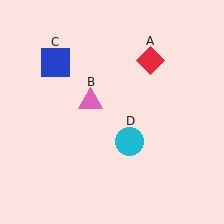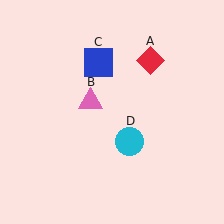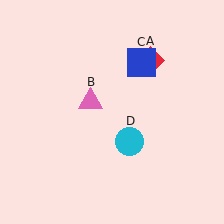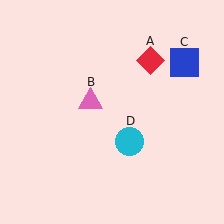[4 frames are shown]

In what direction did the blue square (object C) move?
The blue square (object C) moved right.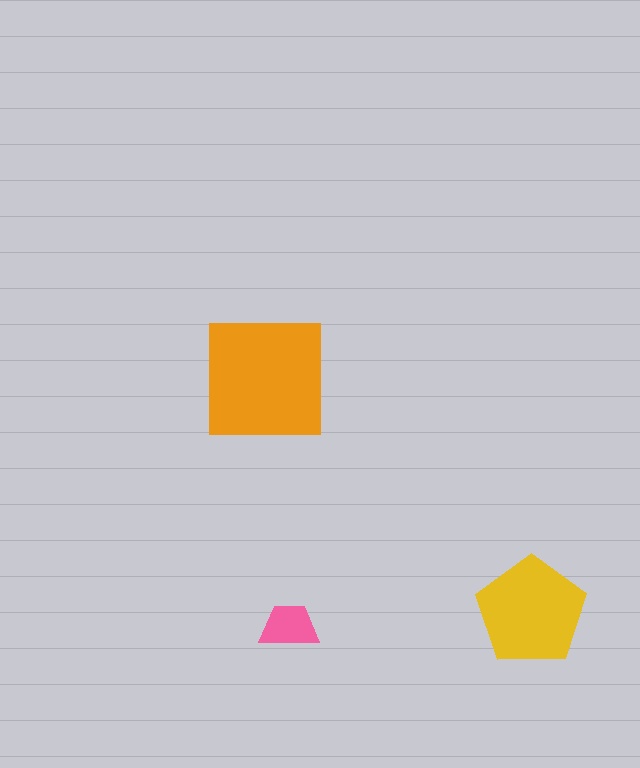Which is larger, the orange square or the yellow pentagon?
The orange square.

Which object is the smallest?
The pink trapezoid.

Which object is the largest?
The orange square.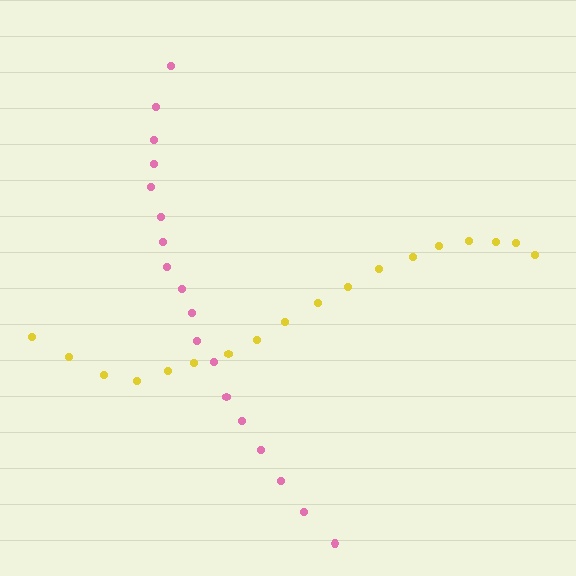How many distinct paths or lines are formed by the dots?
There are 2 distinct paths.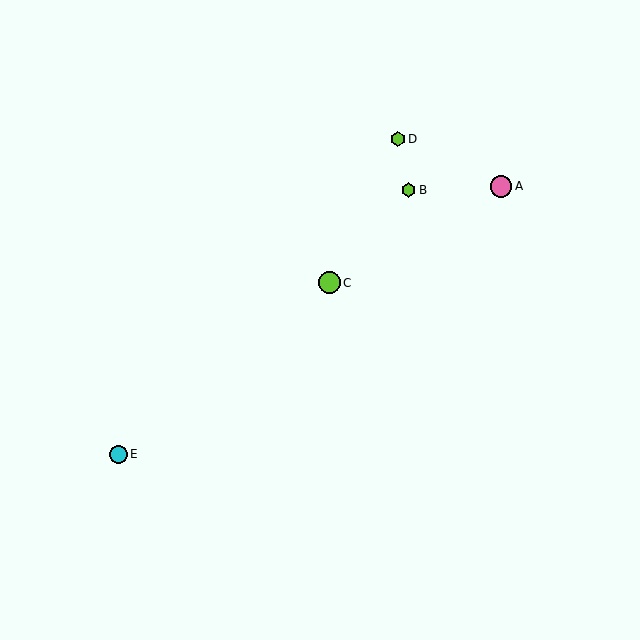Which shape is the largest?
The pink circle (labeled A) is the largest.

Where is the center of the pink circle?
The center of the pink circle is at (501, 186).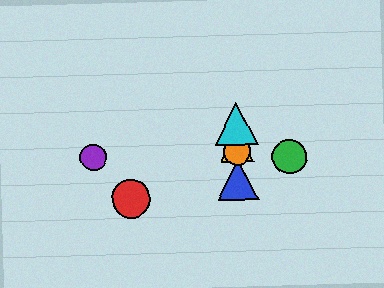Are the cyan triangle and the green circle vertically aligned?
No, the cyan triangle is at x≈236 and the green circle is at x≈289.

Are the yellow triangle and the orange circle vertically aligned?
Yes, both are at x≈237.